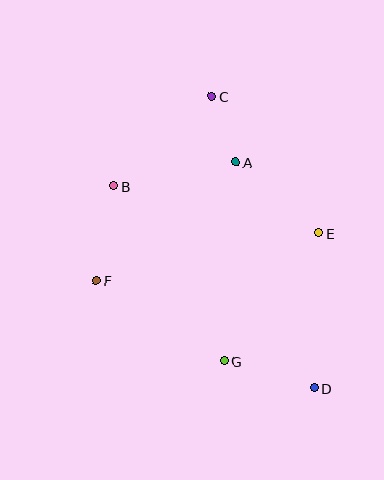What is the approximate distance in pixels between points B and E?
The distance between B and E is approximately 211 pixels.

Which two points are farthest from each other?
Points C and D are farthest from each other.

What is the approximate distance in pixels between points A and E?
The distance between A and E is approximately 110 pixels.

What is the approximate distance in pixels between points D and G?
The distance between D and G is approximately 94 pixels.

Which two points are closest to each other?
Points A and C are closest to each other.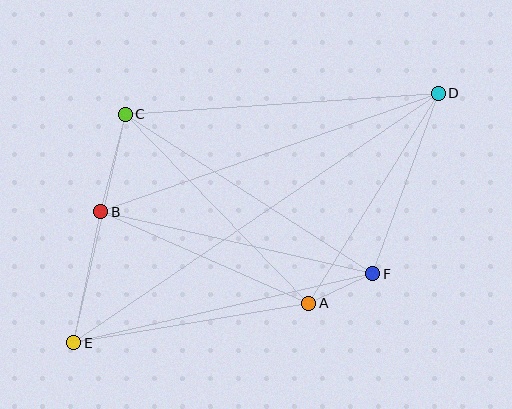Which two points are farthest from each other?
Points D and E are farthest from each other.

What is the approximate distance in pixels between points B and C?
The distance between B and C is approximately 101 pixels.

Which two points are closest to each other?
Points A and F are closest to each other.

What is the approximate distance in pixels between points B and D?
The distance between B and D is approximately 358 pixels.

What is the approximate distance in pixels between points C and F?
The distance between C and F is approximately 295 pixels.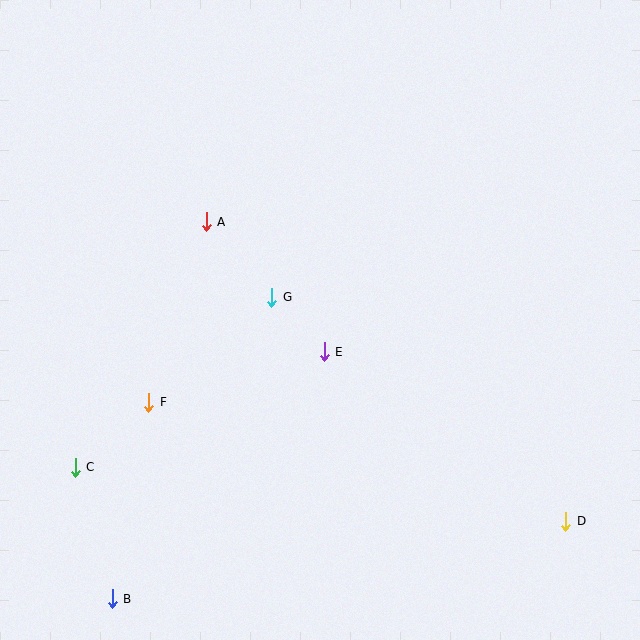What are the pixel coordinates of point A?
Point A is at (206, 222).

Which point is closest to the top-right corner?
Point E is closest to the top-right corner.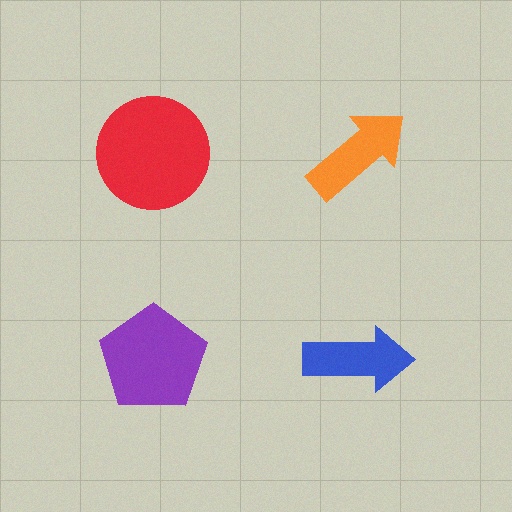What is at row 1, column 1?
A red circle.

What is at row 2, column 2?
A blue arrow.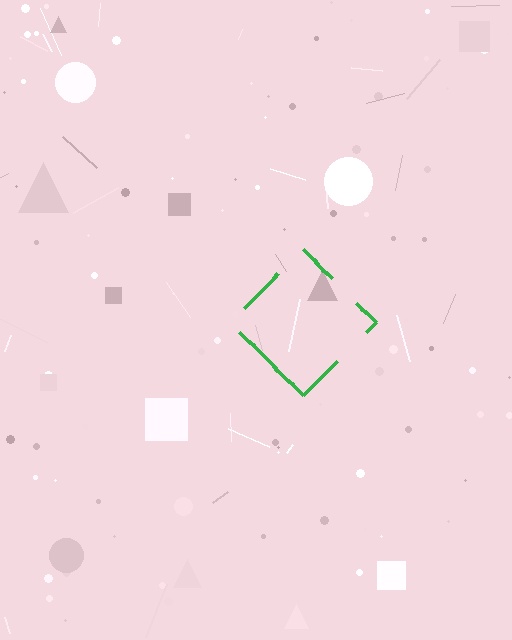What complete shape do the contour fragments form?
The contour fragments form a diamond.